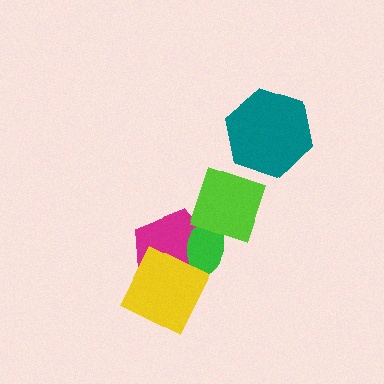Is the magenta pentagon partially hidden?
Yes, it is partially covered by another shape.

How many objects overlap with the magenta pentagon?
3 objects overlap with the magenta pentagon.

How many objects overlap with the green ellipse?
3 objects overlap with the green ellipse.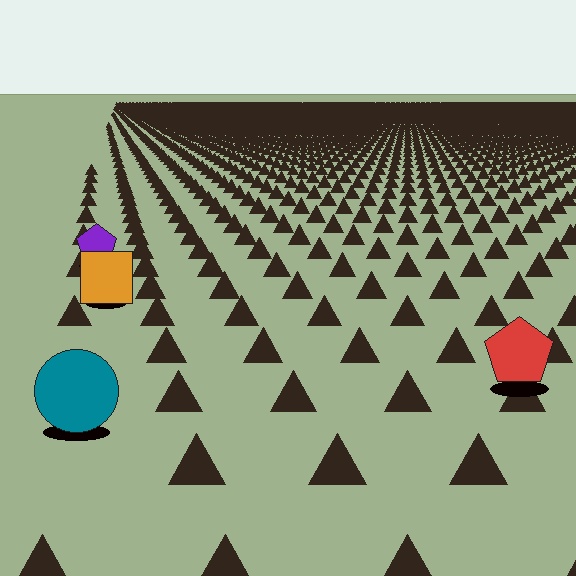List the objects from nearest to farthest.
From nearest to farthest: the teal circle, the red pentagon, the orange square, the purple pentagon.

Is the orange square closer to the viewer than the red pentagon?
No. The red pentagon is closer — you can tell from the texture gradient: the ground texture is coarser near it.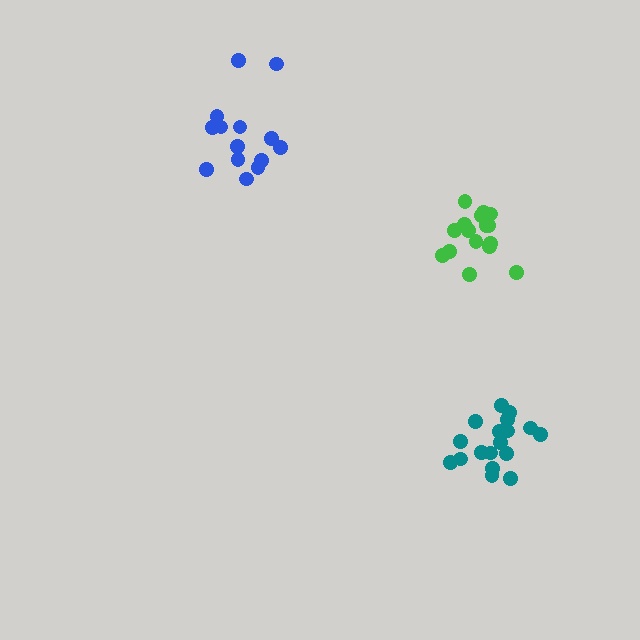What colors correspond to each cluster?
The clusters are colored: blue, green, teal.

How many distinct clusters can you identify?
There are 3 distinct clusters.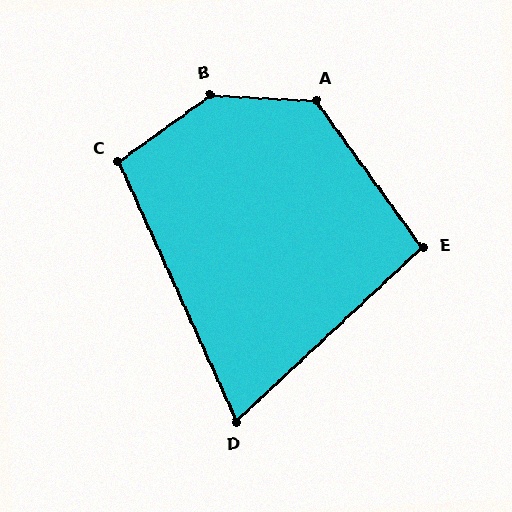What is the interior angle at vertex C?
Approximately 101 degrees (obtuse).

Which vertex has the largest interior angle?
B, at approximately 142 degrees.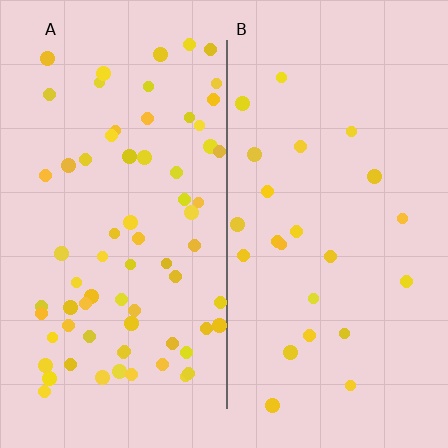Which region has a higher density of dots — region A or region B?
A (the left).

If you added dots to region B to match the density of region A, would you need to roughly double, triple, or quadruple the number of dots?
Approximately triple.